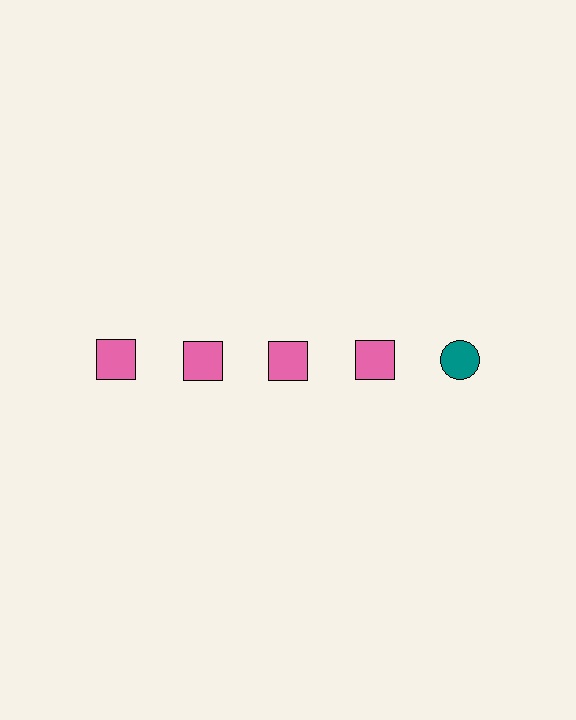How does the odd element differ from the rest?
It differs in both color (teal instead of pink) and shape (circle instead of square).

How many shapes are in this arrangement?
There are 5 shapes arranged in a grid pattern.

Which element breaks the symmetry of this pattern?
The teal circle in the top row, rightmost column breaks the symmetry. All other shapes are pink squares.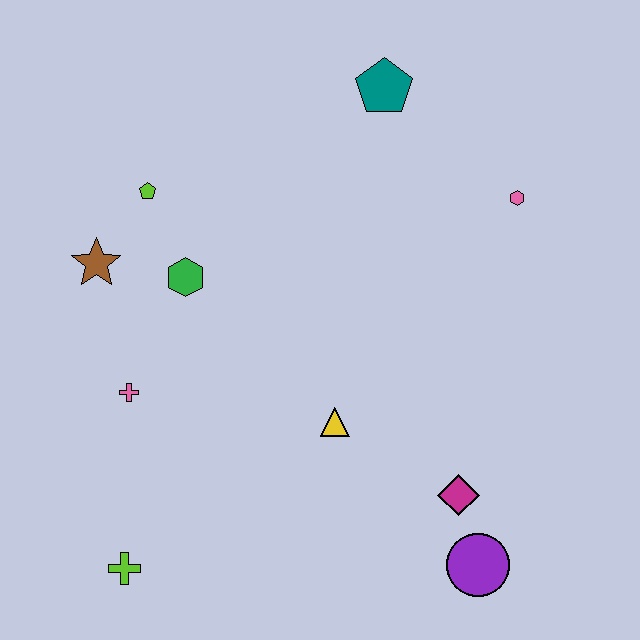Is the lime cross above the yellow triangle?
No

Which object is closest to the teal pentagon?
The pink hexagon is closest to the teal pentagon.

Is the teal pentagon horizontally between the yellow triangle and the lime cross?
No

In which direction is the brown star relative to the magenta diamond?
The brown star is to the left of the magenta diamond.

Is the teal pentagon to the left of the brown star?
No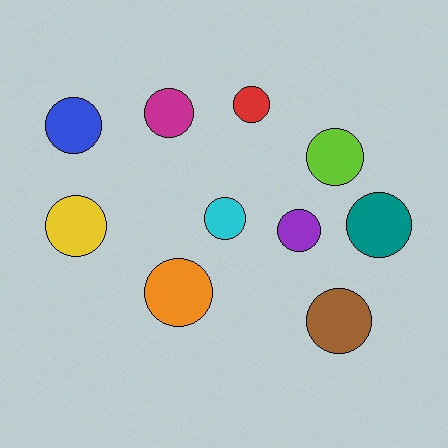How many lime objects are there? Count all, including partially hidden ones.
There is 1 lime object.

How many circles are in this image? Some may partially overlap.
There are 10 circles.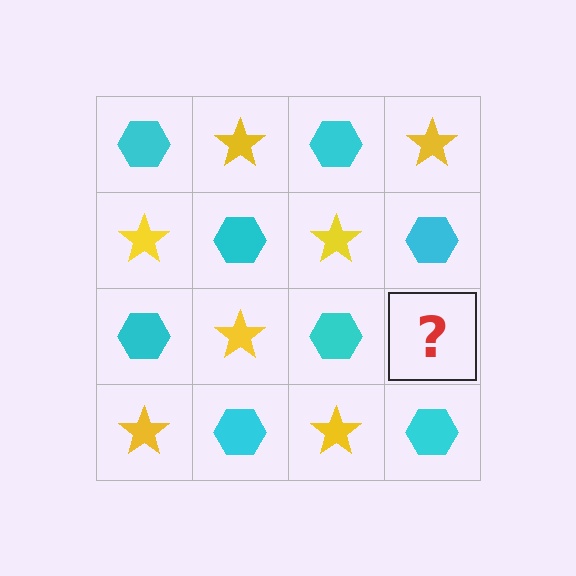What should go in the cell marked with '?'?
The missing cell should contain a yellow star.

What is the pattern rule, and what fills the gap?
The rule is that it alternates cyan hexagon and yellow star in a checkerboard pattern. The gap should be filled with a yellow star.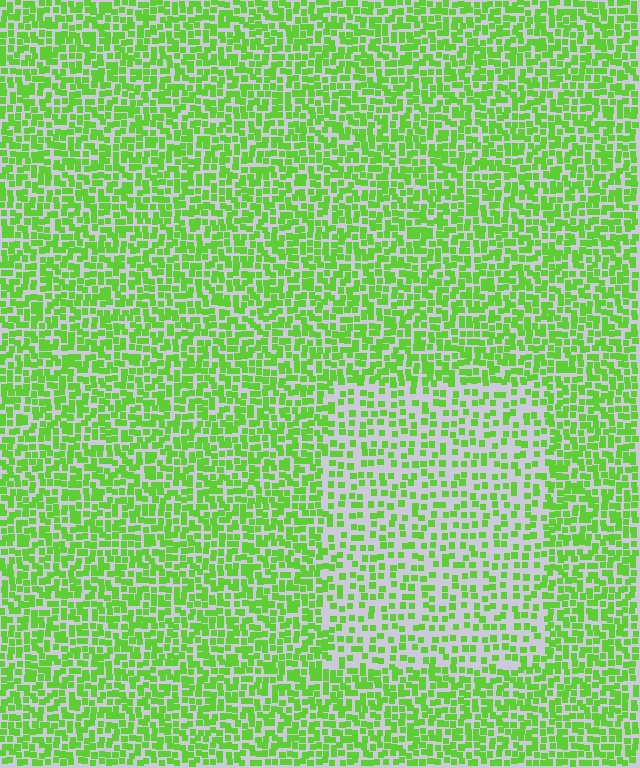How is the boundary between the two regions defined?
The boundary is defined by a change in element density (approximately 1.9x ratio). All elements are the same color, size, and shape.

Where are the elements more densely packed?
The elements are more densely packed outside the rectangle boundary.